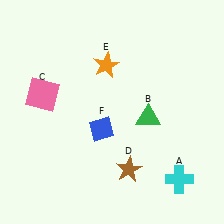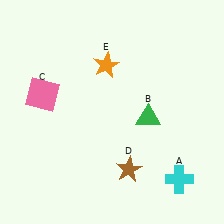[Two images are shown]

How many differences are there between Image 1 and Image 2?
There is 1 difference between the two images.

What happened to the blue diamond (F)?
The blue diamond (F) was removed in Image 2. It was in the bottom-left area of Image 1.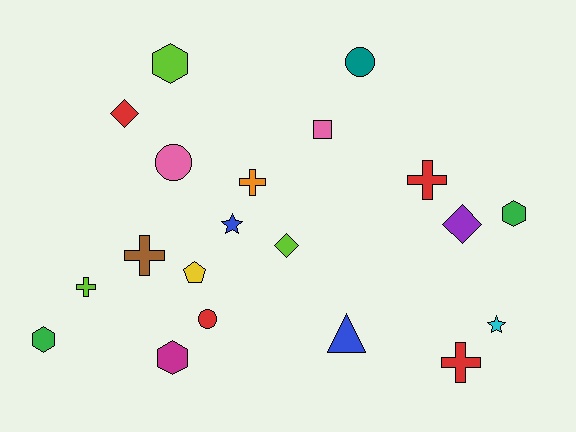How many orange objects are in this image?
There is 1 orange object.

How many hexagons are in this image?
There are 4 hexagons.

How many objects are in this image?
There are 20 objects.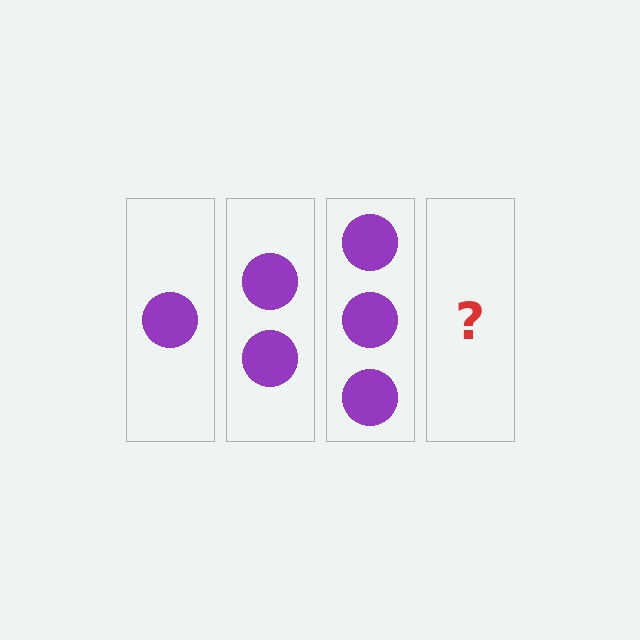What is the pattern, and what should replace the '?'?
The pattern is that each step adds one more circle. The '?' should be 4 circles.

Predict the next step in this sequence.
The next step is 4 circles.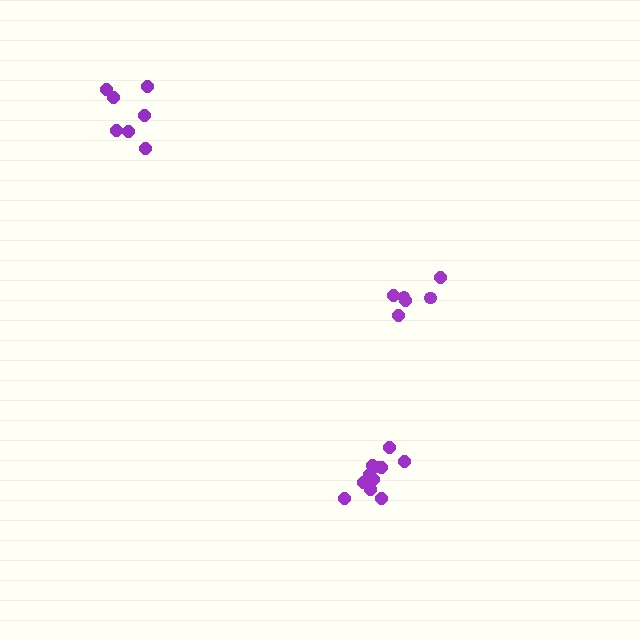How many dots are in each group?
Group 1: 6 dots, Group 2: 12 dots, Group 3: 7 dots (25 total).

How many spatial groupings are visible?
There are 3 spatial groupings.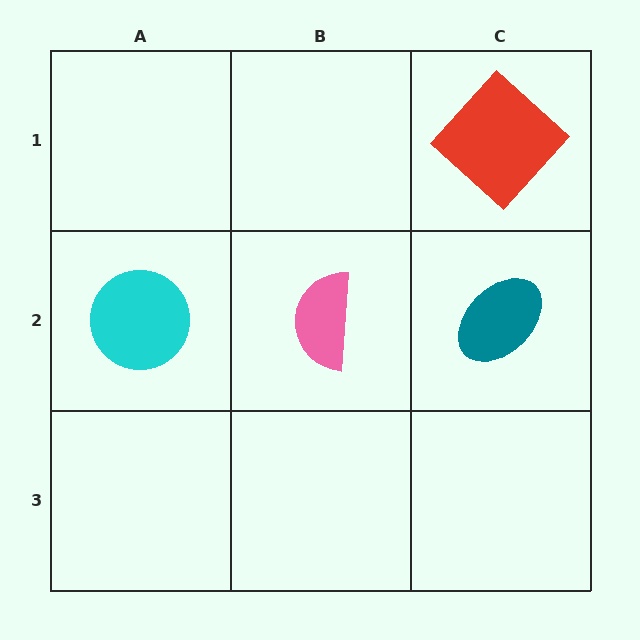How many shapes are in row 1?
1 shape.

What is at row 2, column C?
A teal ellipse.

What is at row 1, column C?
A red diamond.